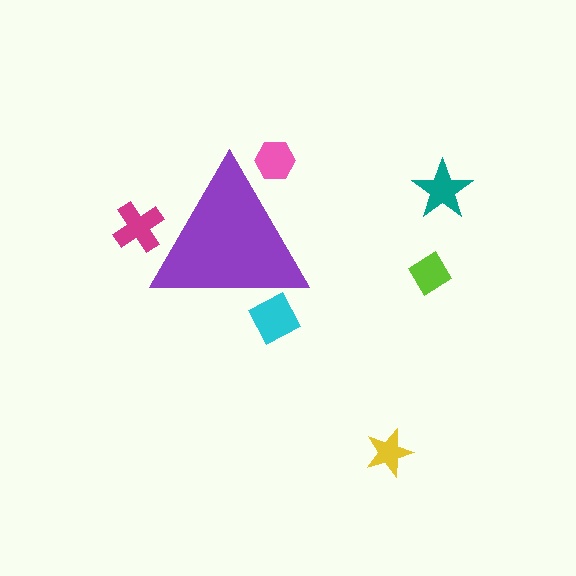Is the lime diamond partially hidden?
No, the lime diamond is fully visible.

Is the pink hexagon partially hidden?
Yes, the pink hexagon is partially hidden behind the purple triangle.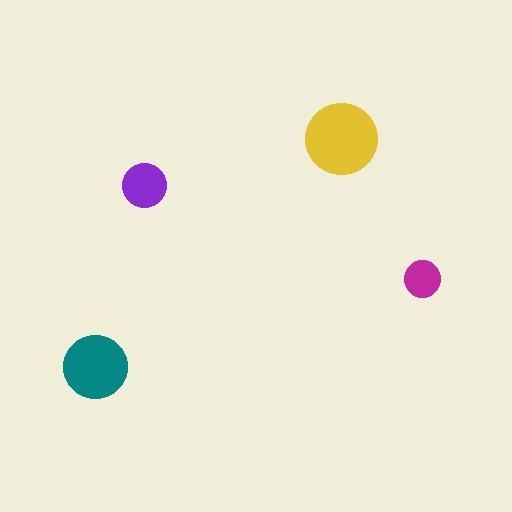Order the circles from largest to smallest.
the yellow one, the teal one, the purple one, the magenta one.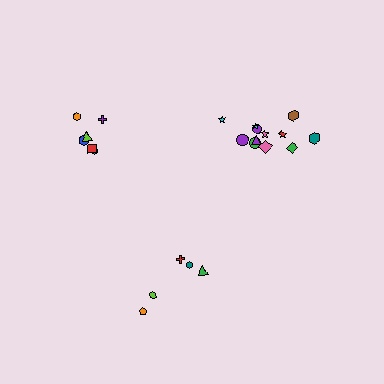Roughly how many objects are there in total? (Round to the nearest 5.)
Roughly 25 objects in total.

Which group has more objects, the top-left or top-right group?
The top-right group.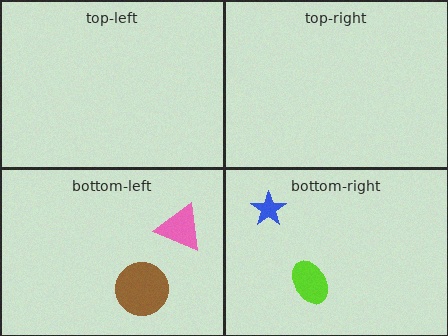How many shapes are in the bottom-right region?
2.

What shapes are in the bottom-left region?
The pink triangle, the brown circle.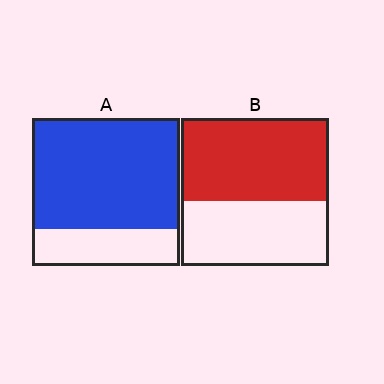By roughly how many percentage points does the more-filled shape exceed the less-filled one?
By roughly 20 percentage points (A over B).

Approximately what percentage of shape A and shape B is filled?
A is approximately 75% and B is approximately 55%.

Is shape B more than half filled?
Yes.